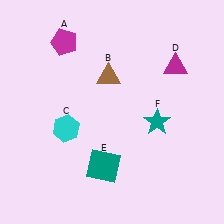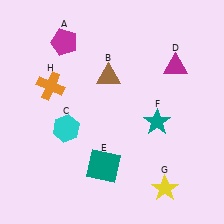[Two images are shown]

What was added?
A yellow star (G), an orange cross (H) were added in Image 2.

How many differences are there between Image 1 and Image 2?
There are 2 differences between the two images.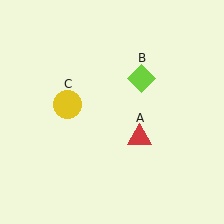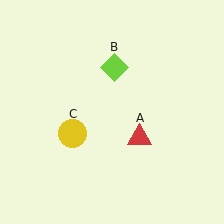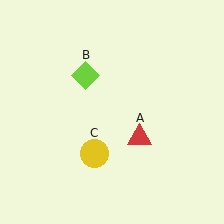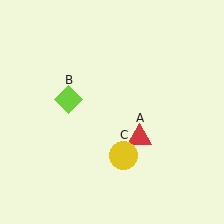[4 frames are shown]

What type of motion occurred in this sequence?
The lime diamond (object B), yellow circle (object C) rotated counterclockwise around the center of the scene.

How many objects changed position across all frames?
2 objects changed position: lime diamond (object B), yellow circle (object C).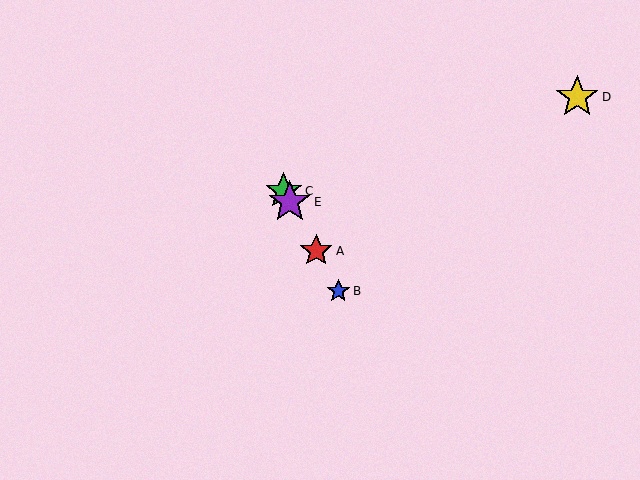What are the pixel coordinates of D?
Object D is at (577, 97).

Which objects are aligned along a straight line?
Objects A, B, C, E are aligned along a straight line.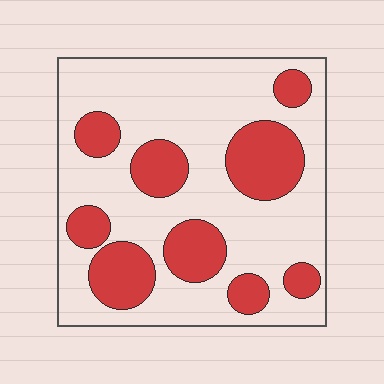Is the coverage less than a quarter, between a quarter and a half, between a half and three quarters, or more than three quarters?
Between a quarter and a half.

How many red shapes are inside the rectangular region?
9.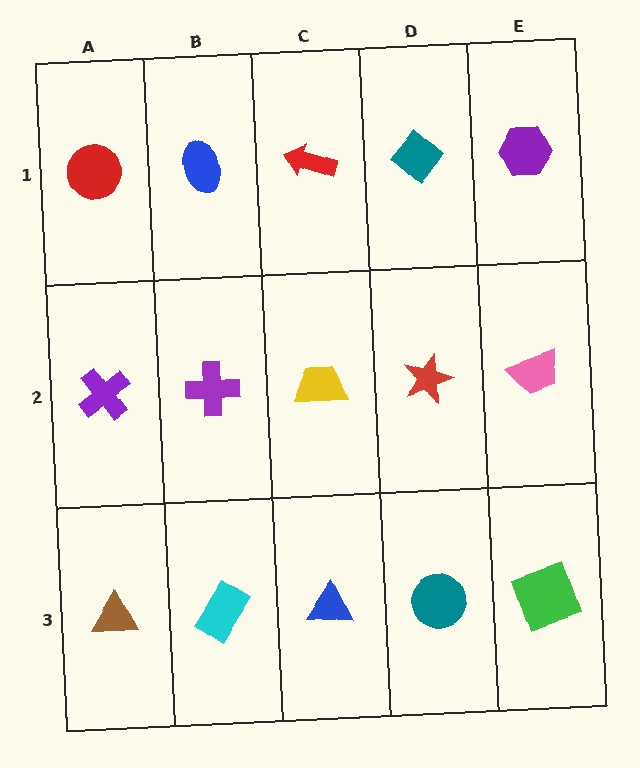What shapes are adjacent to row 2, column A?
A red circle (row 1, column A), a brown triangle (row 3, column A), a purple cross (row 2, column B).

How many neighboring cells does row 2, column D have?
4.